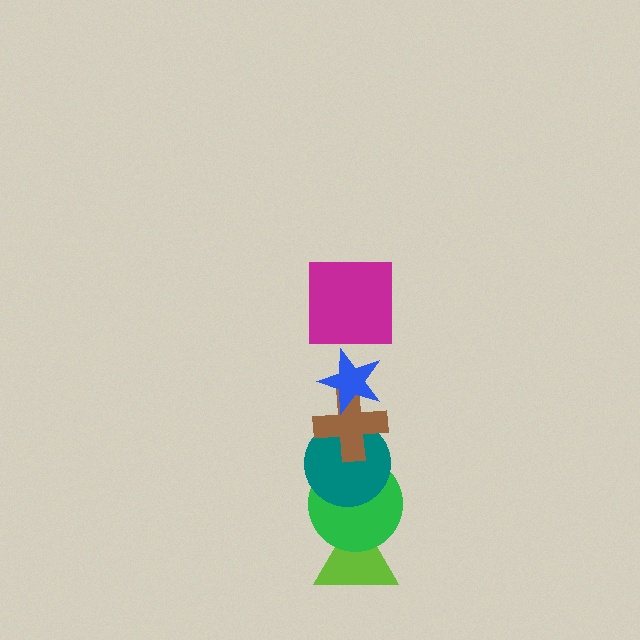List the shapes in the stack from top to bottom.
From top to bottom: the magenta square, the blue star, the brown cross, the teal circle, the green circle, the lime triangle.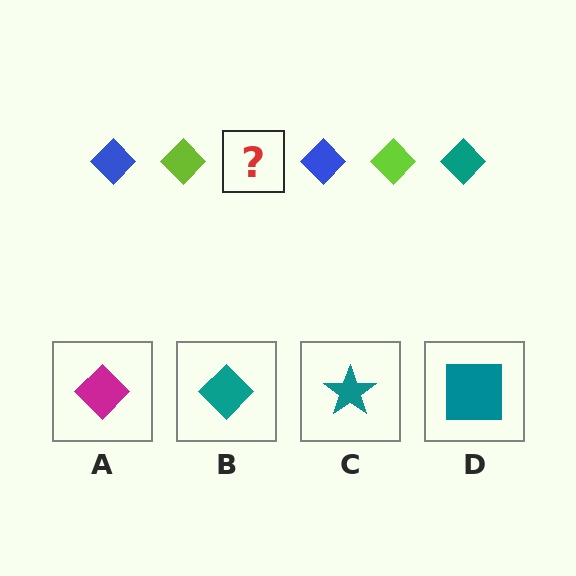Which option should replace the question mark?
Option B.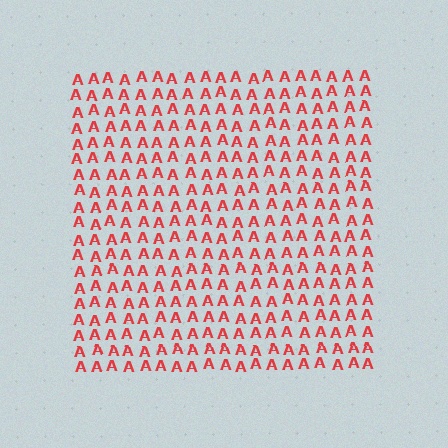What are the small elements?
The small elements are letter A's.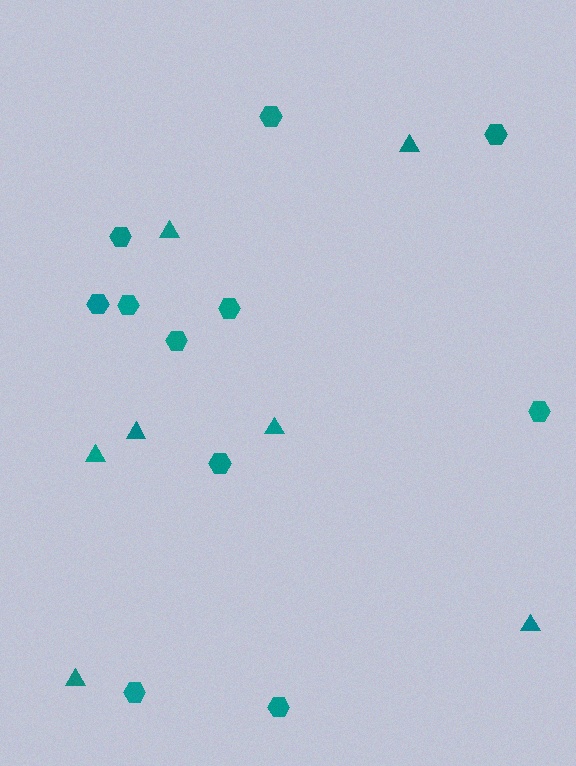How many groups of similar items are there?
There are 2 groups: one group of triangles (7) and one group of hexagons (11).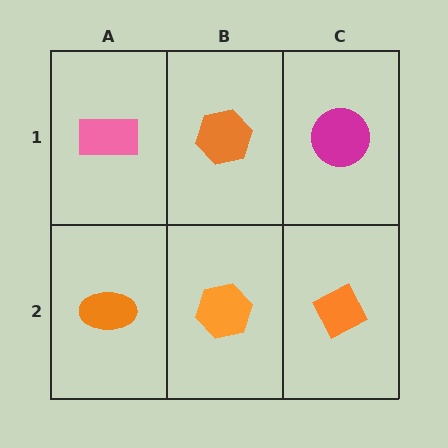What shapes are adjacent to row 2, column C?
A magenta circle (row 1, column C), an orange hexagon (row 2, column B).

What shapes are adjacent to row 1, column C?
An orange diamond (row 2, column C), an orange hexagon (row 1, column B).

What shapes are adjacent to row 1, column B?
An orange hexagon (row 2, column B), a pink rectangle (row 1, column A), a magenta circle (row 1, column C).